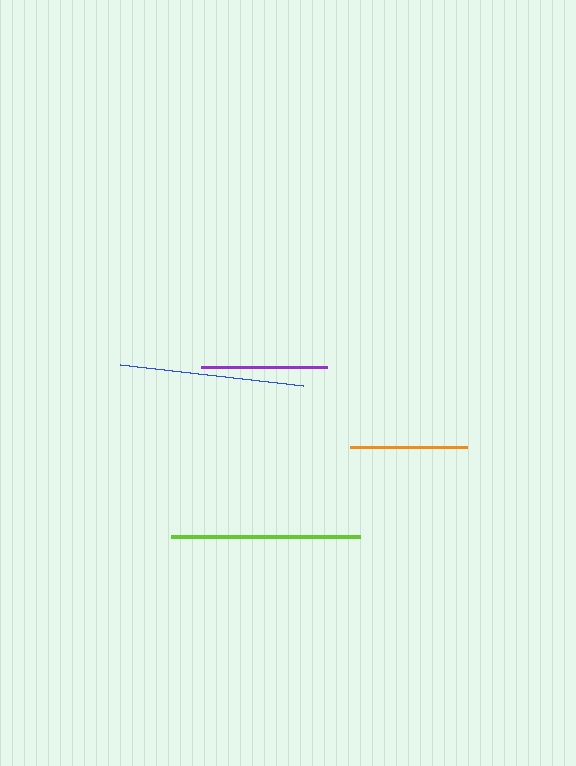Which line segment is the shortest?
The orange line is the shortest at approximately 117 pixels.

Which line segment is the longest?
The lime line is the longest at approximately 189 pixels.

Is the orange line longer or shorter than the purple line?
The purple line is longer than the orange line.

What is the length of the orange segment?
The orange segment is approximately 117 pixels long.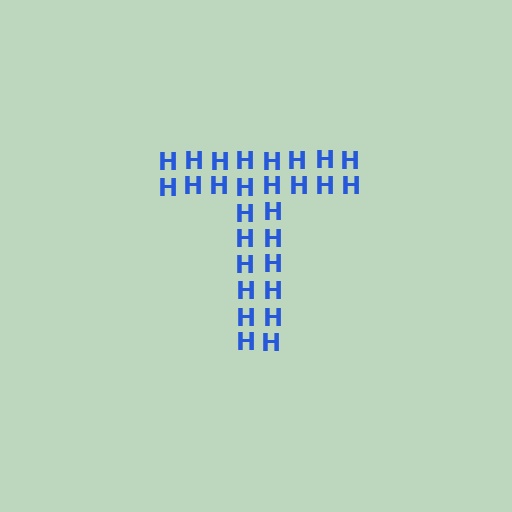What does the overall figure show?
The overall figure shows the letter T.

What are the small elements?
The small elements are letter H's.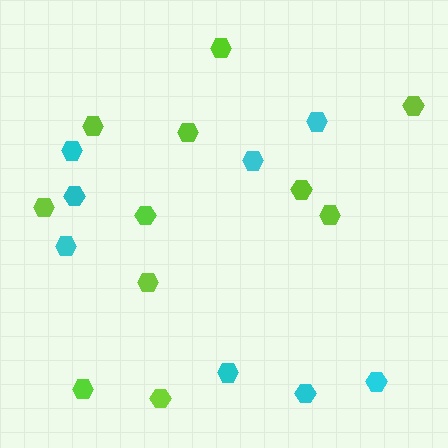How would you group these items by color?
There are 2 groups: one group of cyan hexagons (8) and one group of lime hexagons (11).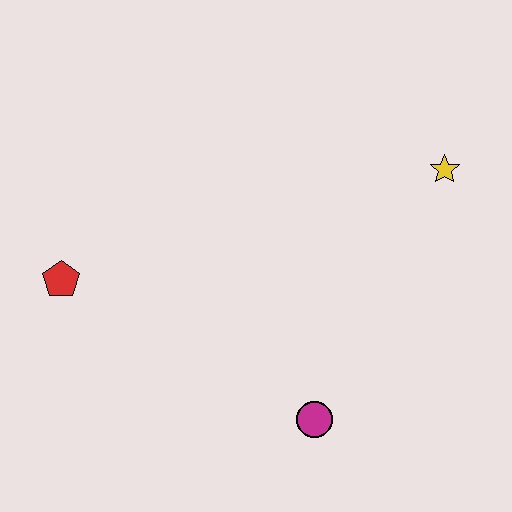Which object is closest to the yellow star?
The magenta circle is closest to the yellow star.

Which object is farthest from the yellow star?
The red pentagon is farthest from the yellow star.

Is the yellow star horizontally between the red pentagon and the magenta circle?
No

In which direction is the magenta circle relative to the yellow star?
The magenta circle is below the yellow star.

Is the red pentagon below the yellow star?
Yes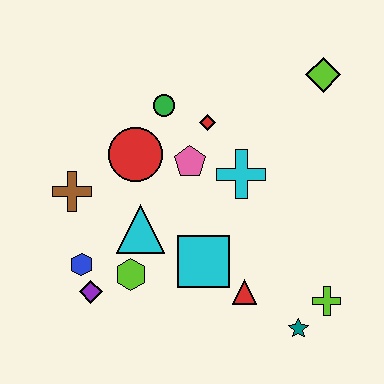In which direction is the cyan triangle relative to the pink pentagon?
The cyan triangle is below the pink pentagon.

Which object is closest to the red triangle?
The cyan square is closest to the red triangle.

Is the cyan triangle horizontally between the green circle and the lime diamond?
No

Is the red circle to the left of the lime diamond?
Yes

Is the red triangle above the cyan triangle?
No